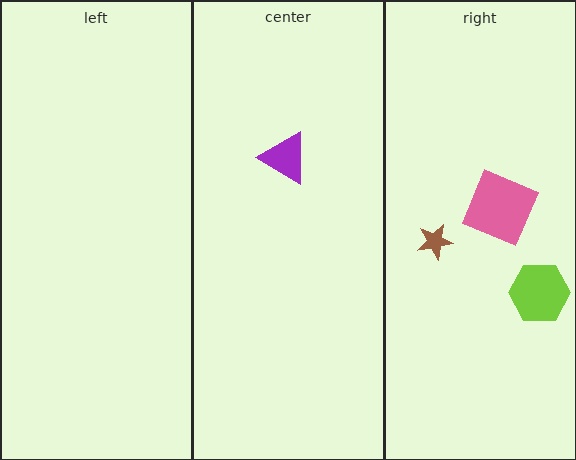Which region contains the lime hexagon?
The right region.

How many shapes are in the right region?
3.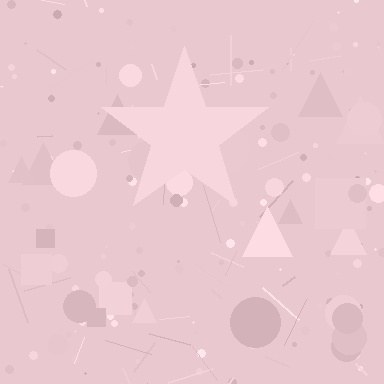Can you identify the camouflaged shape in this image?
The camouflaged shape is a star.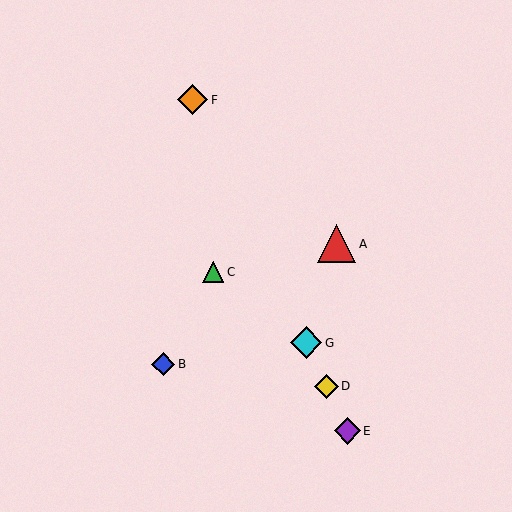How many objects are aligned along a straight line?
4 objects (D, E, F, G) are aligned along a straight line.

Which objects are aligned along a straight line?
Objects D, E, F, G are aligned along a straight line.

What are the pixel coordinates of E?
Object E is at (347, 431).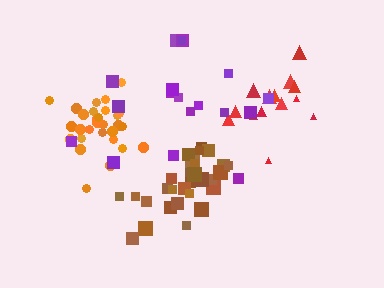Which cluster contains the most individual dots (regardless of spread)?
Orange (30).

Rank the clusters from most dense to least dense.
orange, brown, red, purple.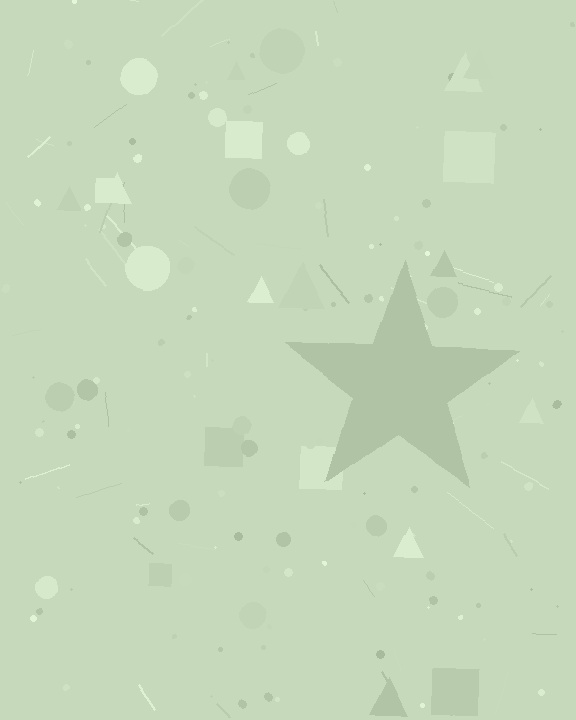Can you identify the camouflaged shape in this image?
The camouflaged shape is a star.